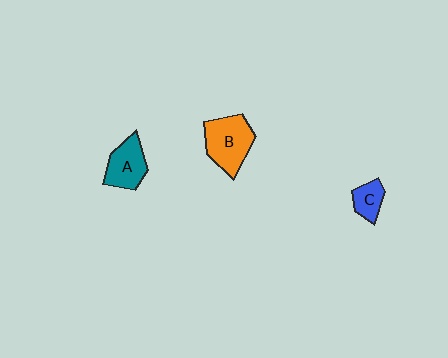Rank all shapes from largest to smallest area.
From largest to smallest: B (orange), A (teal), C (blue).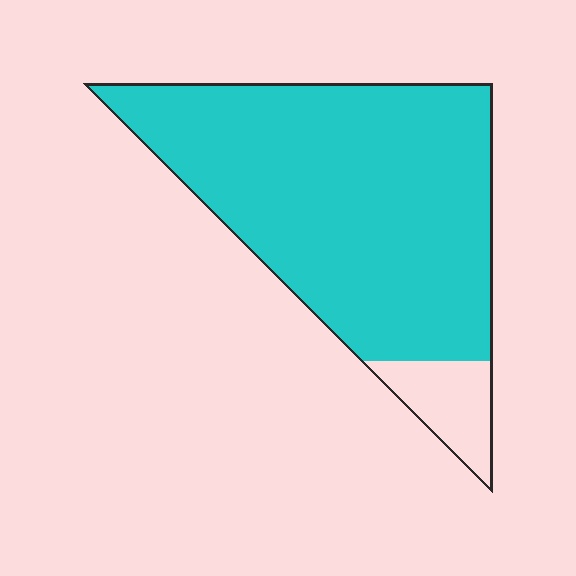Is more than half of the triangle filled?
Yes.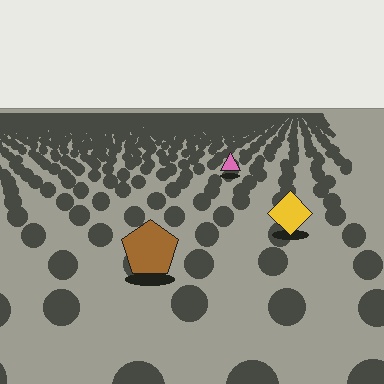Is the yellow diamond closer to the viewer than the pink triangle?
Yes. The yellow diamond is closer — you can tell from the texture gradient: the ground texture is coarser near it.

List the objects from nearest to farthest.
From nearest to farthest: the brown pentagon, the yellow diamond, the pink triangle.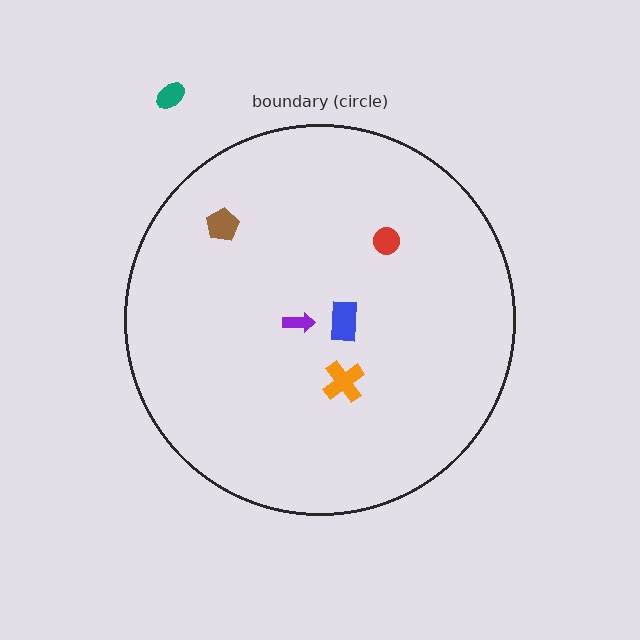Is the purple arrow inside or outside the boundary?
Inside.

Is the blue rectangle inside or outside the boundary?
Inside.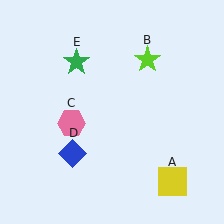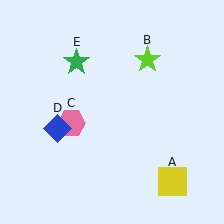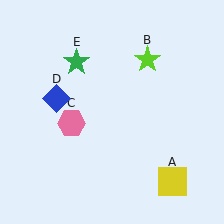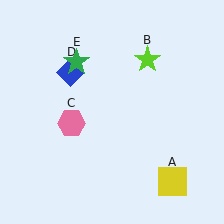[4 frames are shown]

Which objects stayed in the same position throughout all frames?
Yellow square (object A) and lime star (object B) and pink hexagon (object C) and green star (object E) remained stationary.